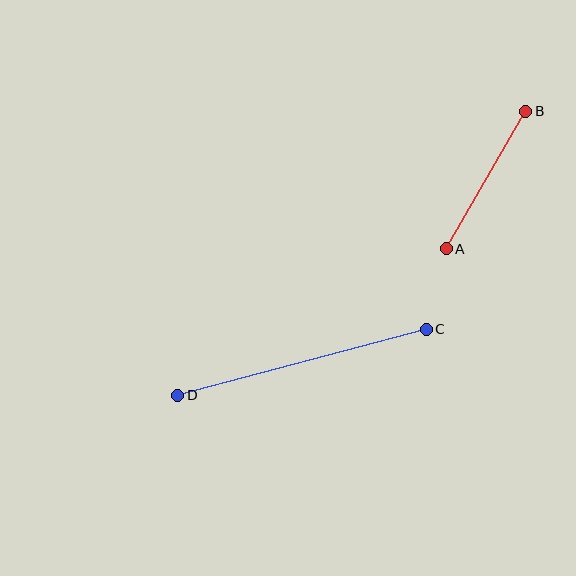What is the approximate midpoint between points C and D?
The midpoint is at approximately (302, 362) pixels.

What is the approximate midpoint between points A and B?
The midpoint is at approximately (486, 180) pixels.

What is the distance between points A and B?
The distance is approximately 159 pixels.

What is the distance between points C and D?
The distance is approximately 257 pixels.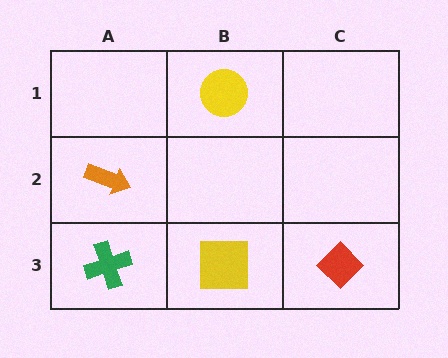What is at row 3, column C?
A red diamond.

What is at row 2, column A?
An orange arrow.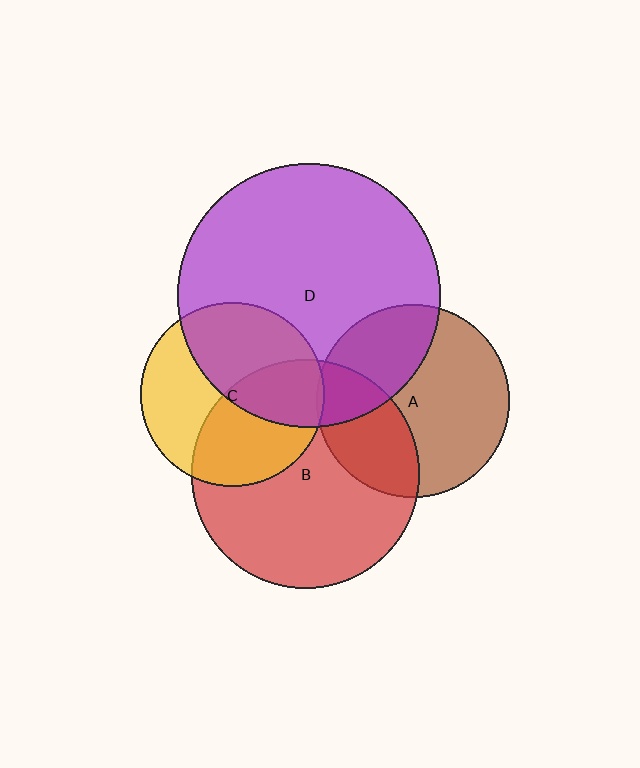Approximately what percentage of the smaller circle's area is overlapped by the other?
Approximately 5%.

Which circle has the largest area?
Circle D (purple).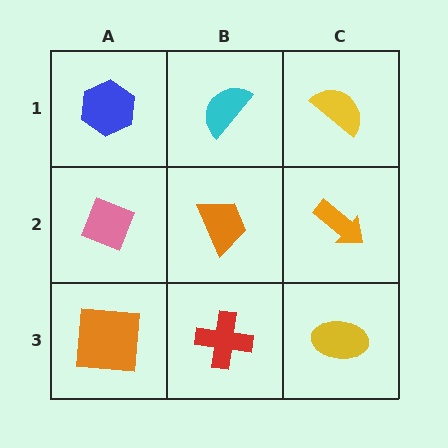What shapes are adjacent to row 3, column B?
An orange trapezoid (row 2, column B), an orange square (row 3, column A), a yellow ellipse (row 3, column C).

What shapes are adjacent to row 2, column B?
A cyan semicircle (row 1, column B), a red cross (row 3, column B), a pink diamond (row 2, column A), an orange arrow (row 2, column C).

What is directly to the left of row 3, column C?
A red cross.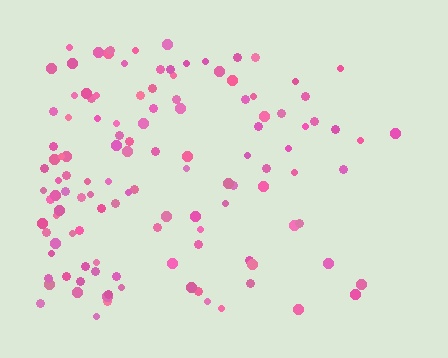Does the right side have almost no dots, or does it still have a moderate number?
Still a moderate number, just noticeably fewer than the left.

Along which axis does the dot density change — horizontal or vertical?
Horizontal.